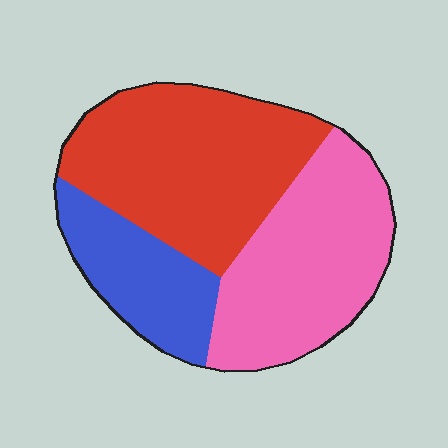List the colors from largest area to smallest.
From largest to smallest: red, pink, blue.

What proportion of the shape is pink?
Pink covers about 35% of the shape.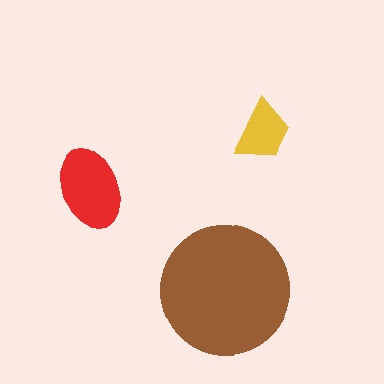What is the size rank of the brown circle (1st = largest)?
1st.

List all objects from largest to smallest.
The brown circle, the red ellipse, the yellow trapezoid.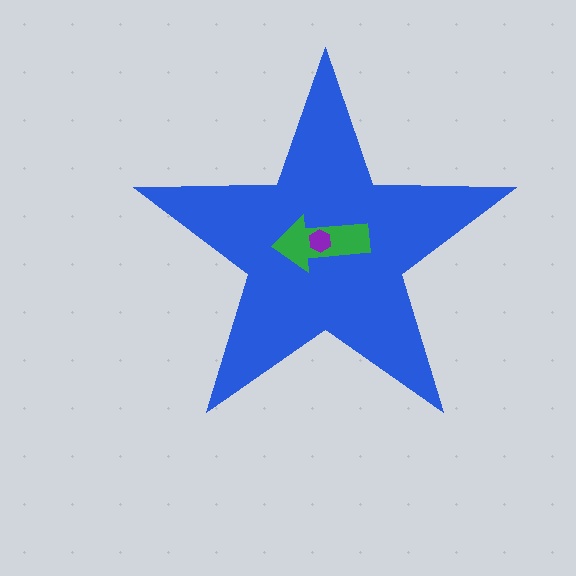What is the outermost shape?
The blue star.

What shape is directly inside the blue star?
The green arrow.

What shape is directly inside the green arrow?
The purple hexagon.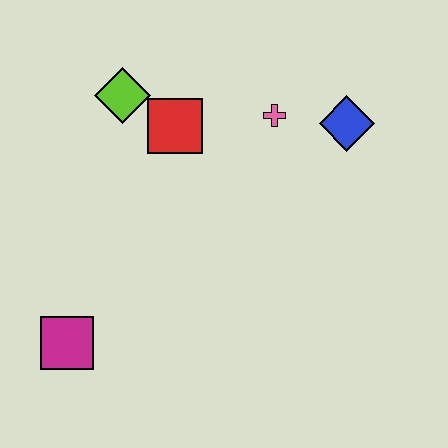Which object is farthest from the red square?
The magenta square is farthest from the red square.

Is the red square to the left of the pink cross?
Yes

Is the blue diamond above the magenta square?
Yes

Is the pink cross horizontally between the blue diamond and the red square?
Yes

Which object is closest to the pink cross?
The blue diamond is closest to the pink cross.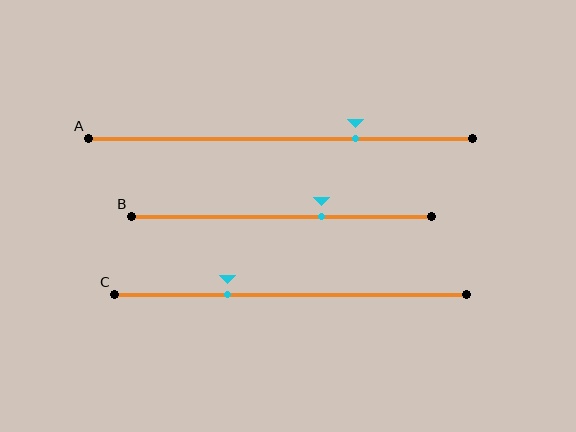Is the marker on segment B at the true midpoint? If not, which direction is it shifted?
No, the marker on segment B is shifted to the right by about 13% of the segment length.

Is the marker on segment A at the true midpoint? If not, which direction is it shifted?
No, the marker on segment A is shifted to the right by about 20% of the segment length.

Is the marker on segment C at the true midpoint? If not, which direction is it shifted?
No, the marker on segment C is shifted to the left by about 18% of the segment length.